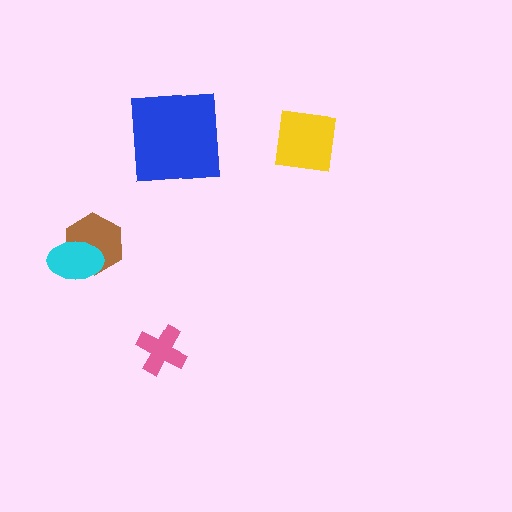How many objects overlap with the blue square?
0 objects overlap with the blue square.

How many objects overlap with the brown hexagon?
1 object overlaps with the brown hexagon.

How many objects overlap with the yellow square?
0 objects overlap with the yellow square.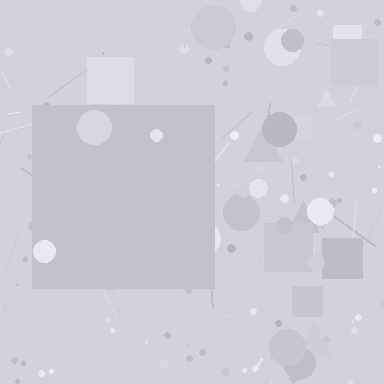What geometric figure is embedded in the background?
A square is embedded in the background.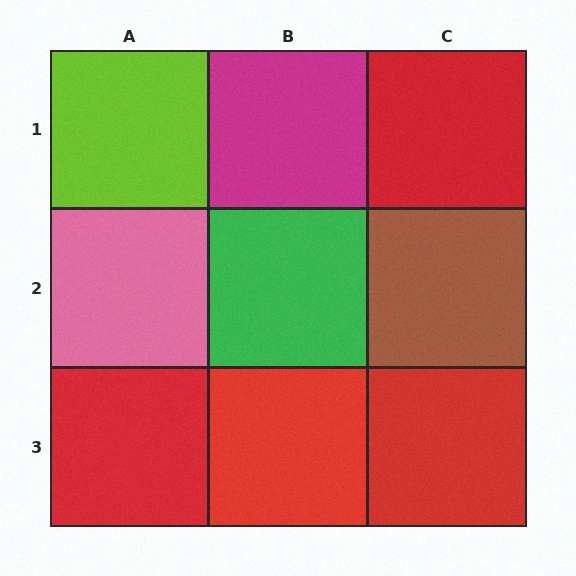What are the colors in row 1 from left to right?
Lime, magenta, red.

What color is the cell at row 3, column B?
Red.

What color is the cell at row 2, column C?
Brown.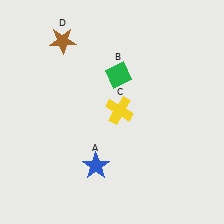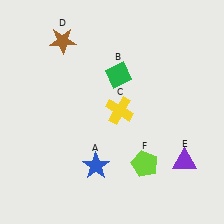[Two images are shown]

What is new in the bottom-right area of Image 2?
A lime pentagon (F) was added in the bottom-right area of Image 2.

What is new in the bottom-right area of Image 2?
A purple triangle (E) was added in the bottom-right area of Image 2.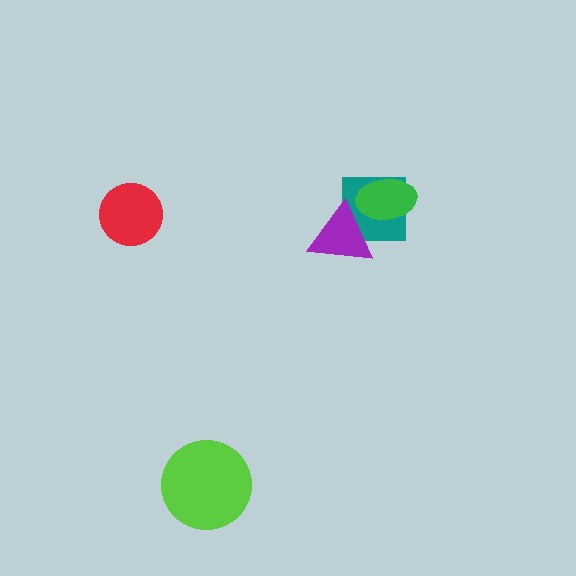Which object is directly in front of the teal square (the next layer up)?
The green ellipse is directly in front of the teal square.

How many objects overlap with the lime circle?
0 objects overlap with the lime circle.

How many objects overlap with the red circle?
0 objects overlap with the red circle.